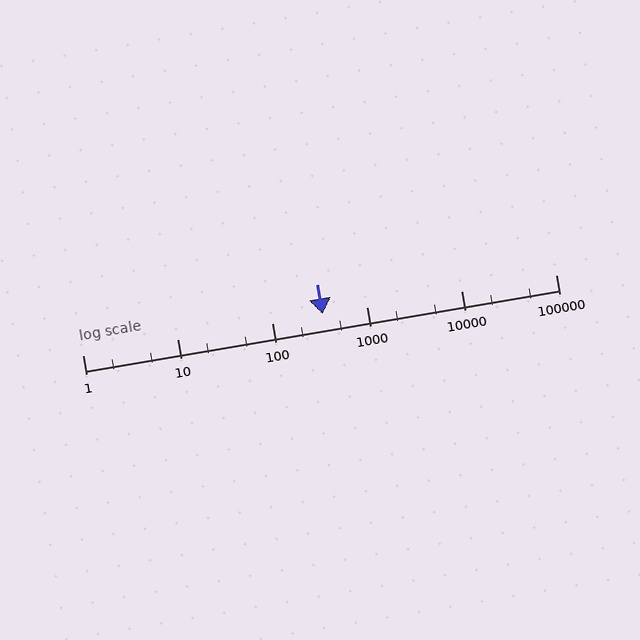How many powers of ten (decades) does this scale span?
The scale spans 5 decades, from 1 to 100000.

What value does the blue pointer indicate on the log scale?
The pointer indicates approximately 340.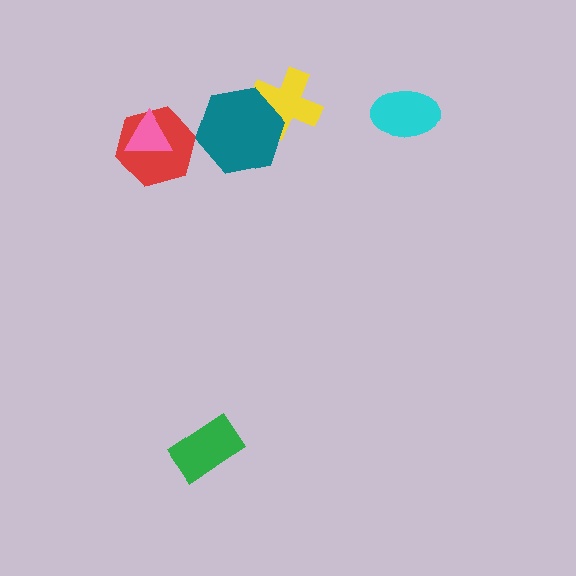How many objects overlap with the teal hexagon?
1 object overlaps with the teal hexagon.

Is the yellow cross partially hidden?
Yes, it is partially covered by another shape.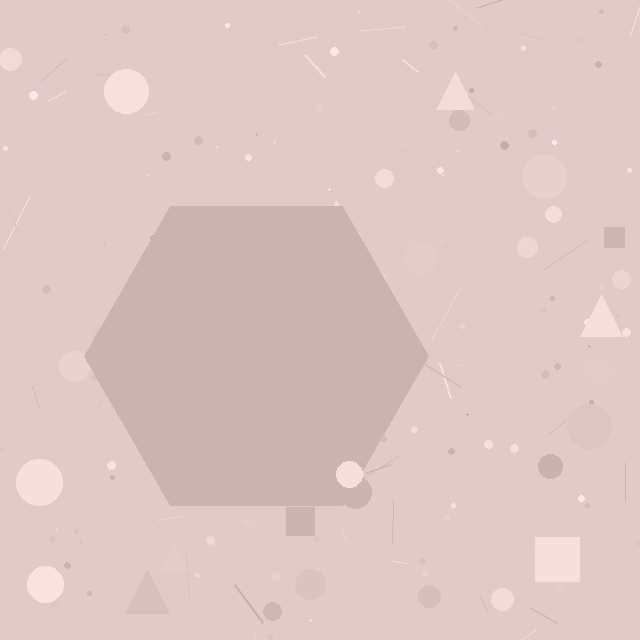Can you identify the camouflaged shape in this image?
The camouflaged shape is a hexagon.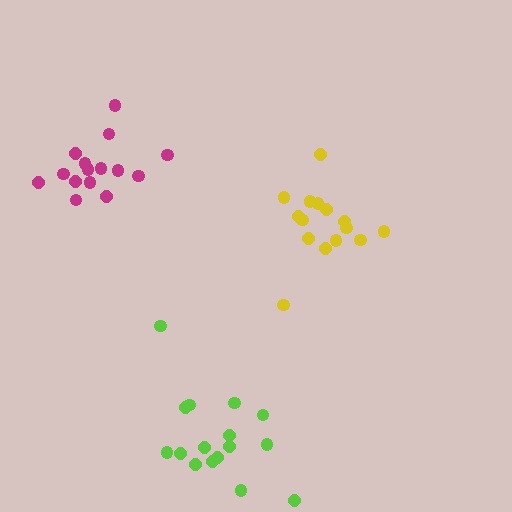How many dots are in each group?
Group 1: 16 dots, Group 2: 15 dots, Group 3: 15 dots (46 total).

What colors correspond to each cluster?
The clusters are colored: lime, yellow, magenta.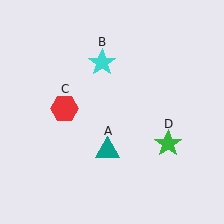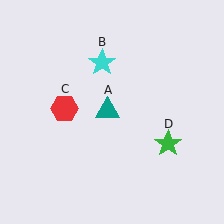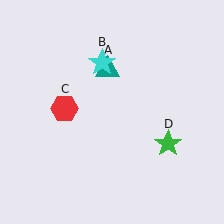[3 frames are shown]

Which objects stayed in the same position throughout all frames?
Cyan star (object B) and red hexagon (object C) and green star (object D) remained stationary.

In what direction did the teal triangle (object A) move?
The teal triangle (object A) moved up.